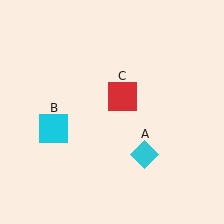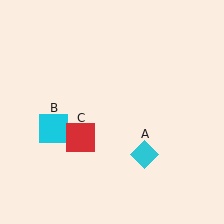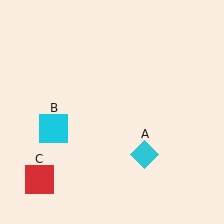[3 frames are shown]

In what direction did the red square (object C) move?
The red square (object C) moved down and to the left.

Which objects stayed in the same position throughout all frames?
Cyan diamond (object A) and cyan square (object B) remained stationary.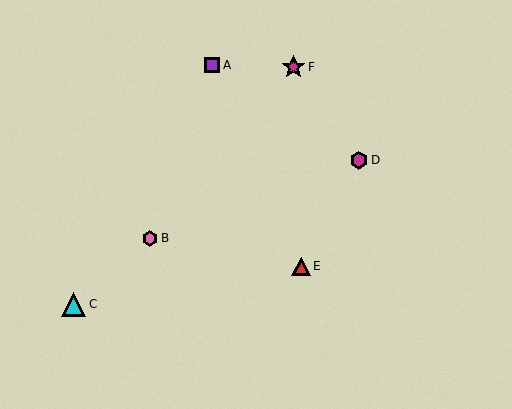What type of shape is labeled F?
Shape F is a magenta star.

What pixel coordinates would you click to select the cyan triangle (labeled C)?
Click at (74, 304) to select the cyan triangle C.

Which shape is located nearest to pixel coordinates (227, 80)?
The purple square (labeled A) at (212, 65) is nearest to that location.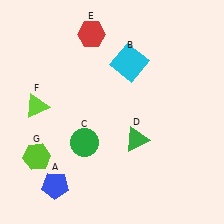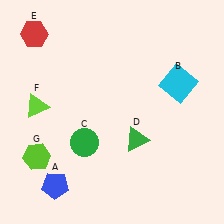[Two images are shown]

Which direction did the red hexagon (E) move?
The red hexagon (E) moved left.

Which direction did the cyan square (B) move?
The cyan square (B) moved right.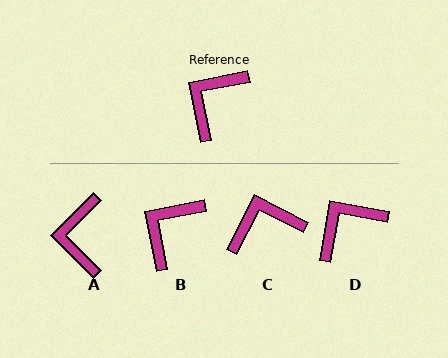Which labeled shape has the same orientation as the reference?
B.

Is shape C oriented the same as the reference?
No, it is off by about 38 degrees.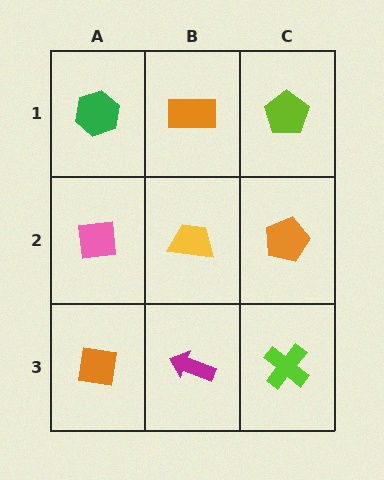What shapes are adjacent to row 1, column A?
A pink square (row 2, column A), an orange rectangle (row 1, column B).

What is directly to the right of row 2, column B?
An orange pentagon.